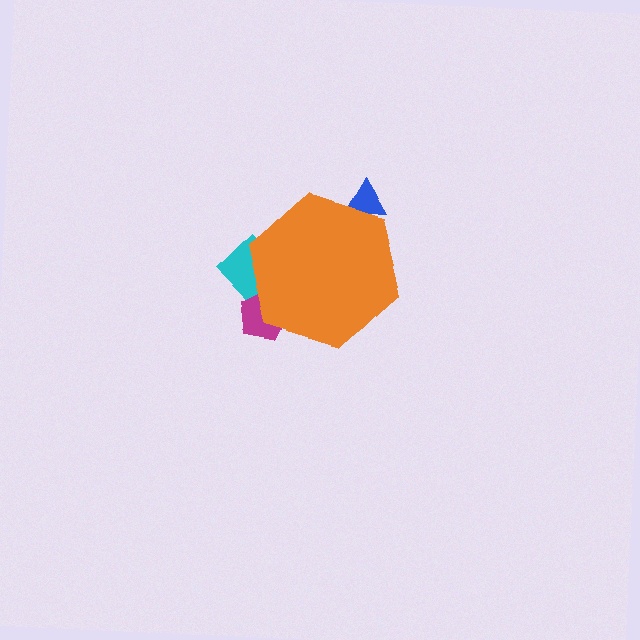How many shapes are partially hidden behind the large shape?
3 shapes are partially hidden.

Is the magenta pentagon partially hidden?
Yes, the magenta pentagon is partially hidden behind the orange hexagon.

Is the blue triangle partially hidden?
Yes, the blue triangle is partially hidden behind the orange hexagon.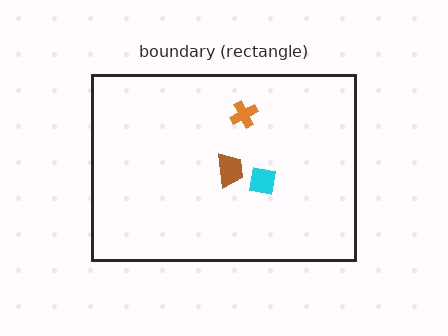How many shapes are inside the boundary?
3 inside, 0 outside.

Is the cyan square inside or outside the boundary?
Inside.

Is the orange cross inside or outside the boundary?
Inside.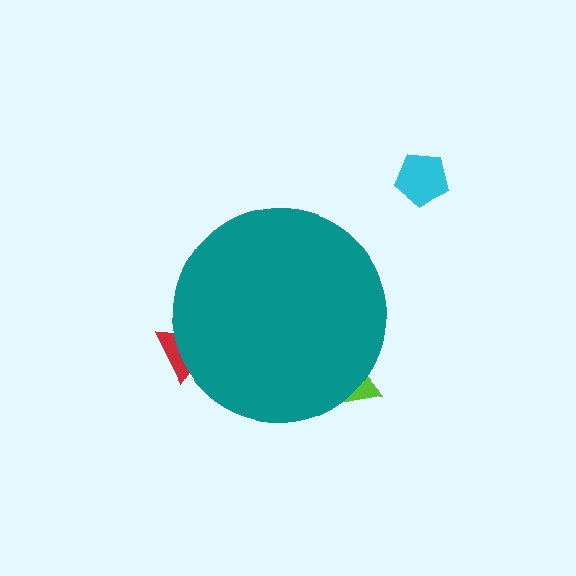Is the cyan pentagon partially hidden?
No, the cyan pentagon is fully visible.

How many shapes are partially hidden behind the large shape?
2 shapes are partially hidden.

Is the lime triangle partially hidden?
Yes, the lime triangle is partially hidden behind the teal circle.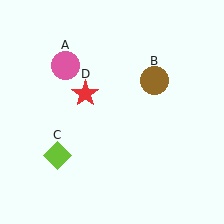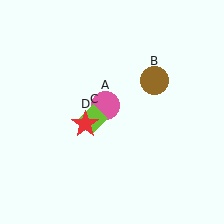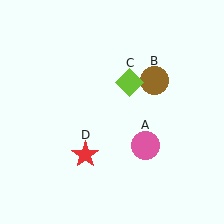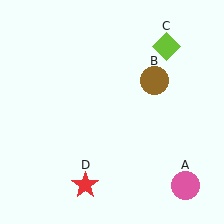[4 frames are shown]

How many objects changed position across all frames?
3 objects changed position: pink circle (object A), lime diamond (object C), red star (object D).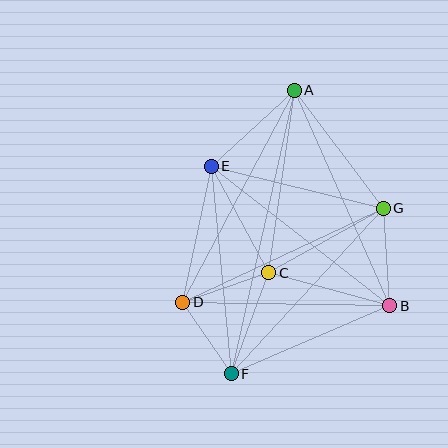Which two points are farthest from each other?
Points A and F are farthest from each other.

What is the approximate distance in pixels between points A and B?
The distance between A and B is approximately 235 pixels.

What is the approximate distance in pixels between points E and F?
The distance between E and F is approximately 209 pixels.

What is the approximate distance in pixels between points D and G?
The distance between D and G is approximately 221 pixels.